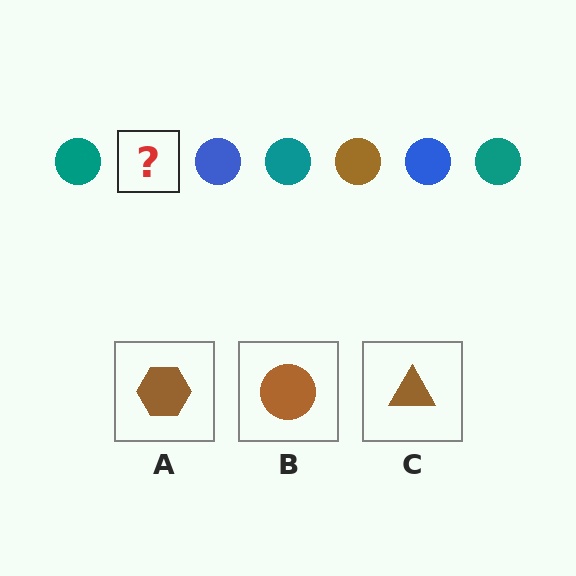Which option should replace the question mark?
Option B.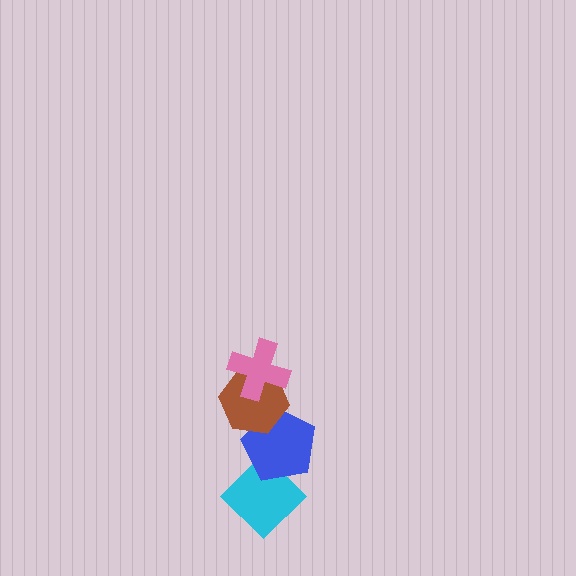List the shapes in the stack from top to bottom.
From top to bottom: the pink cross, the brown hexagon, the blue pentagon, the cyan diamond.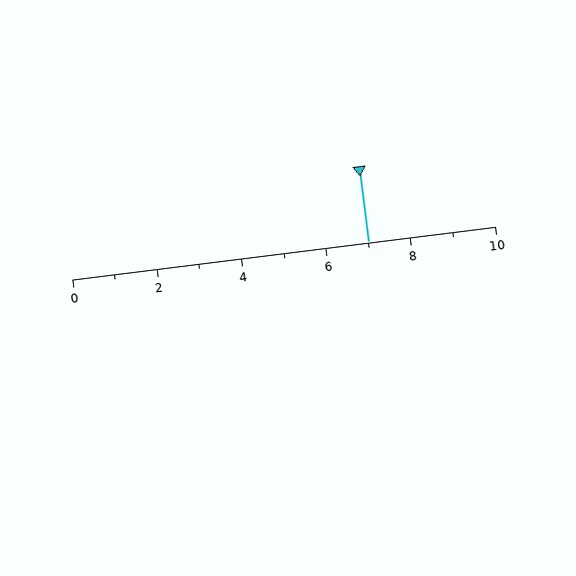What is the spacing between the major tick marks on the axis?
The major ticks are spaced 2 apart.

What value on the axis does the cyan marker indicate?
The marker indicates approximately 7.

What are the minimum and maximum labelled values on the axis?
The axis runs from 0 to 10.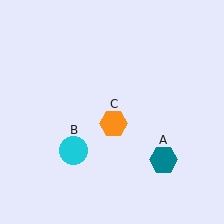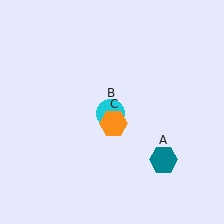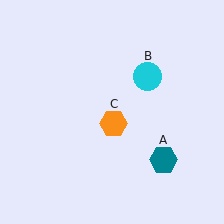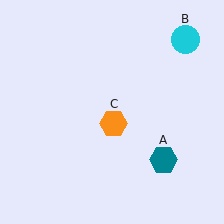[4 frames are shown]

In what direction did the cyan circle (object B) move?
The cyan circle (object B) moved up and to the right.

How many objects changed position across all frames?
1 object changed position: cyan circle (object B).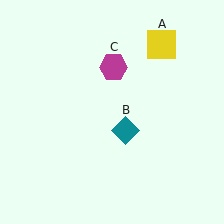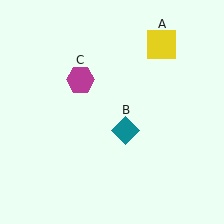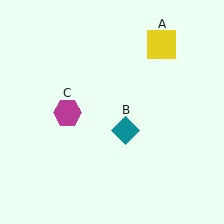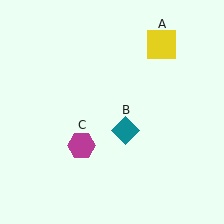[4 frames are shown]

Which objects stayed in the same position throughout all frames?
Yellow square (object A) and teal diamond (object B) remained stationary.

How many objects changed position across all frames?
1 object changed position: magenta hexagon (object C).